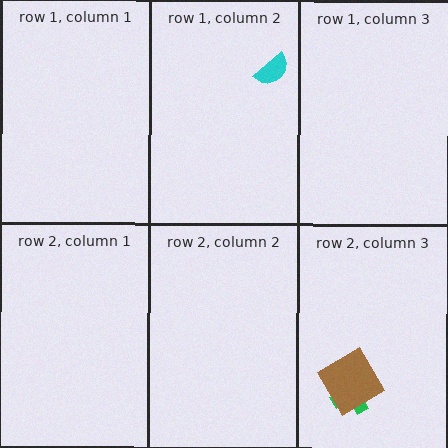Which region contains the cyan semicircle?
The row 1, column 2 region.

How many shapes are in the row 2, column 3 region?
2.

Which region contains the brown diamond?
The row 2, column 3 region.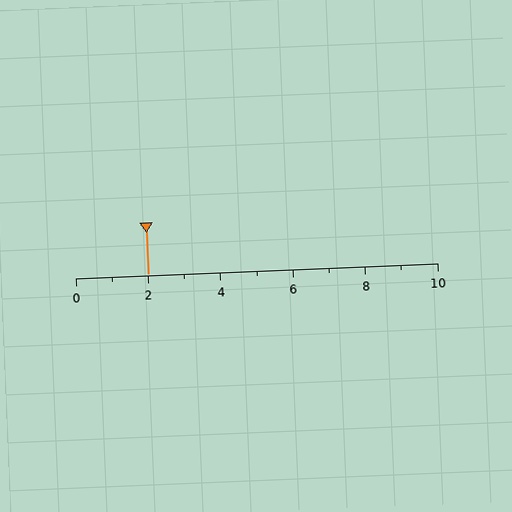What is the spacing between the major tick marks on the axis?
The major ticks are spaced 2 apart.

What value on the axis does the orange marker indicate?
The marker indicates approximately 2.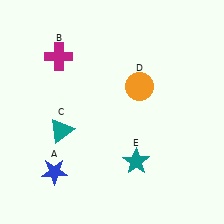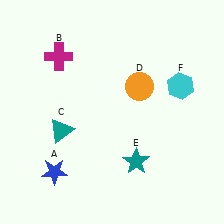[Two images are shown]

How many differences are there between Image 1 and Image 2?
There is 1 difference between the two images.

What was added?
A cyan hexagon (F) was added in Image 2.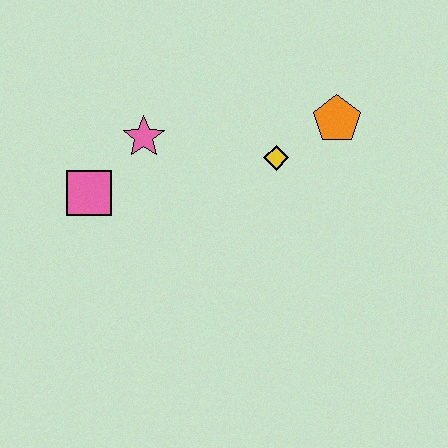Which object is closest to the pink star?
The pink square is closest to the pink star.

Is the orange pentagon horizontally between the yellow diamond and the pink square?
No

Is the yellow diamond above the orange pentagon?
No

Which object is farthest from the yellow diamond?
The pink square is farthest from the yellow diamond.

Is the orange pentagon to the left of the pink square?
No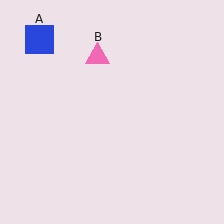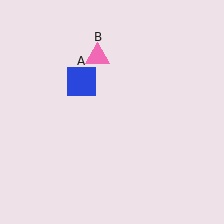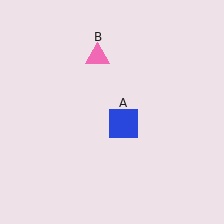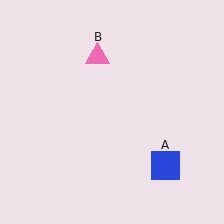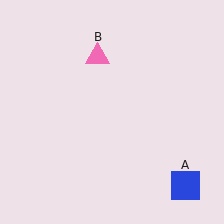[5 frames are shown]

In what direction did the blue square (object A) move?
The blue square (object A) moved down and to the right.